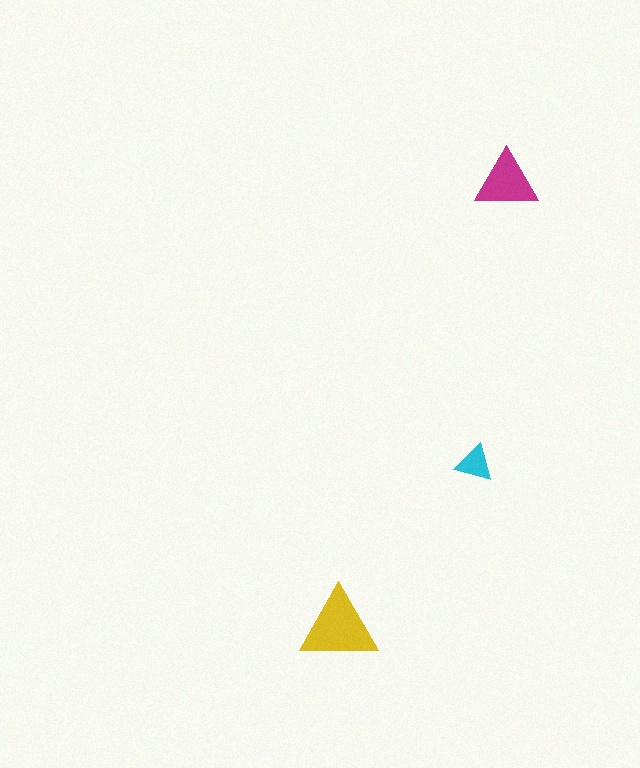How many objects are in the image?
There are 3 objects in the image.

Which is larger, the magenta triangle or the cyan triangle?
The magenta one.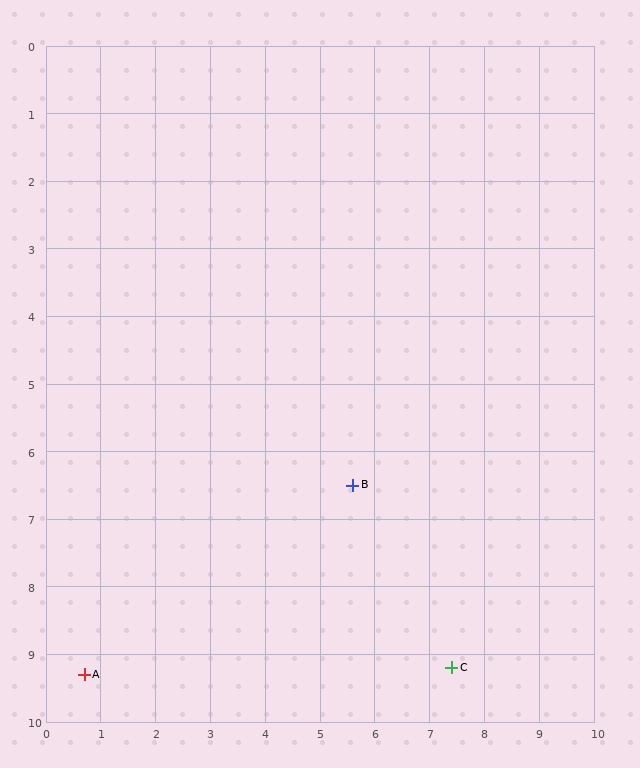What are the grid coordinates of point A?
Point A is at approximately (0.7, 9.3).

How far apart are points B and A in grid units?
Points B and A are about 5.6 grid units apart.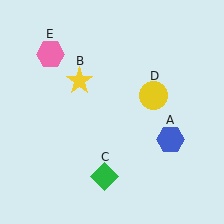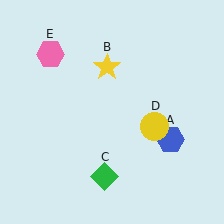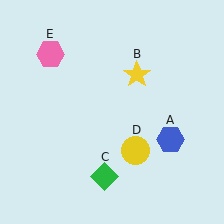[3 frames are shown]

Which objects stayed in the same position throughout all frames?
Blue hexagon (object A) and green diamond (object C) and pink hexagon (object E) remained stationary.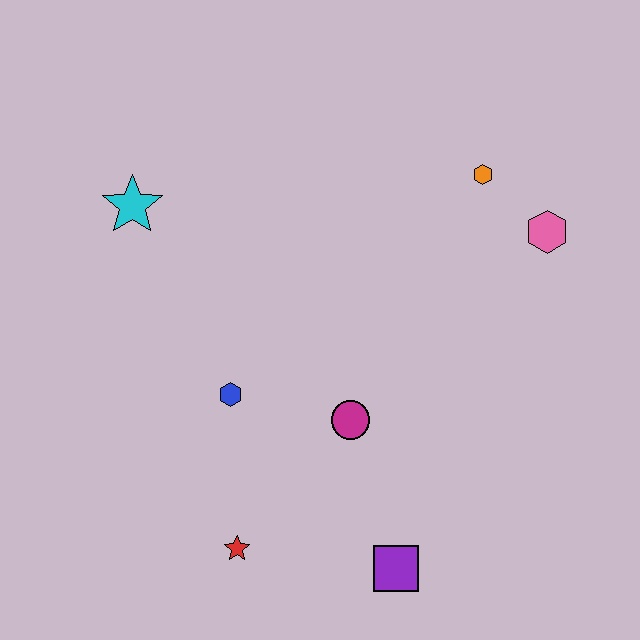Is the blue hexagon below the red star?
No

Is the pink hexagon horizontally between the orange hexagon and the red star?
No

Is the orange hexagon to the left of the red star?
No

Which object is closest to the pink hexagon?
The orange hexagon is closest to the pink hexagon.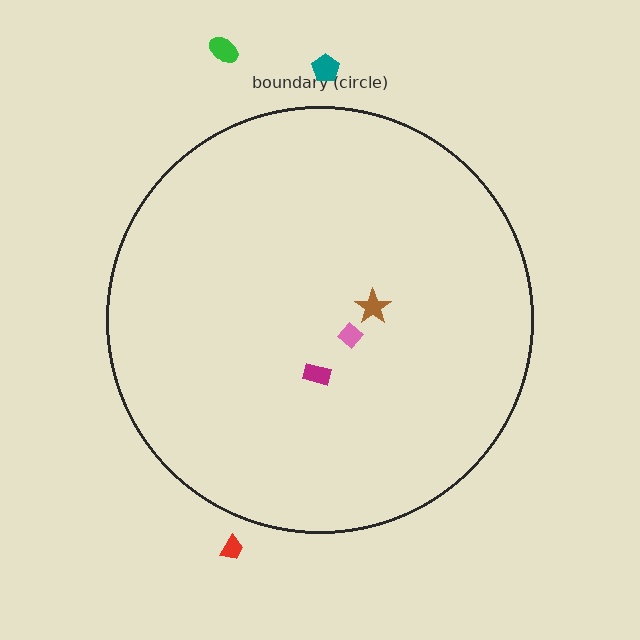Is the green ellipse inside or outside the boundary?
Outside.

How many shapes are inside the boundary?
3 inside, 3 outside.